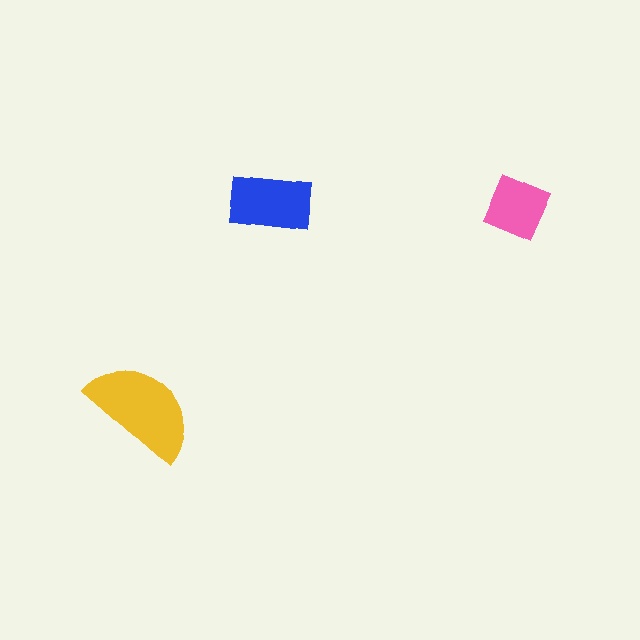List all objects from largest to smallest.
The yellow semicircle, the blue rectangle, the pink diamond.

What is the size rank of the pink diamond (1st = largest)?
3rd.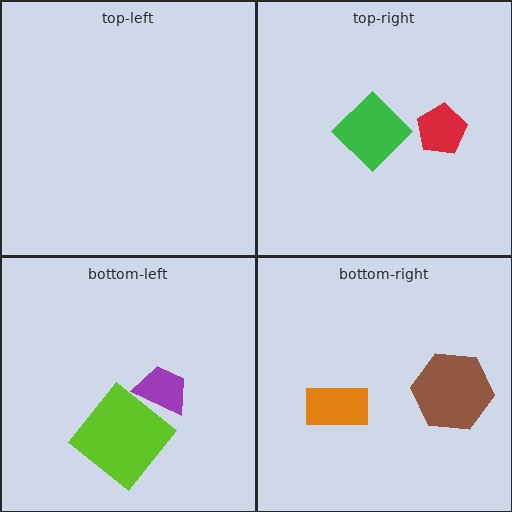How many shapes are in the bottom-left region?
2.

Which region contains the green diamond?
The top-right region.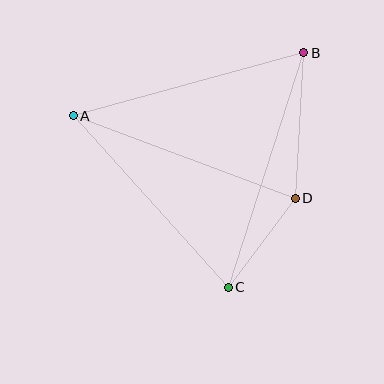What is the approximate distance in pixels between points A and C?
The distance between A and C is approximately 231 pixels.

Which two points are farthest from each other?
Points B and C are farthest from each other.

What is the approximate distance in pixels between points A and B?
The distance between A and B is approximately 239 pixels.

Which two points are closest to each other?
Points C and D are closest to each other.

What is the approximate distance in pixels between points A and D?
The distance between A and D is approximately 237 pixels.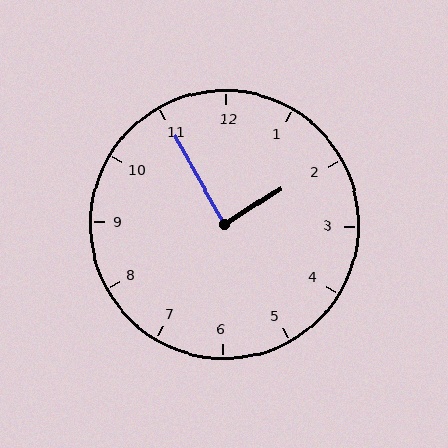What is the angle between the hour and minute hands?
Approximately 88 degrees.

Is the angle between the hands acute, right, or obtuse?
It is right.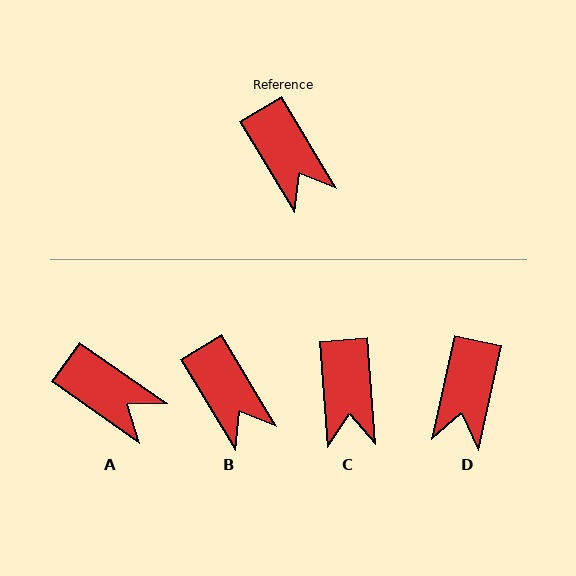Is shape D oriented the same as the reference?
No, it is off by about 43 degrees.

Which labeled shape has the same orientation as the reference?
B.